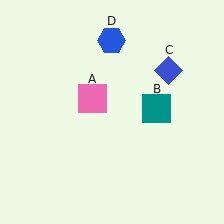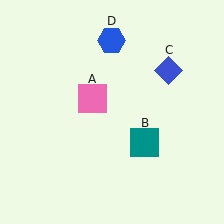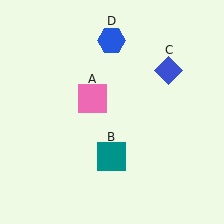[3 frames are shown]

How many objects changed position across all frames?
1 object changed position: teal square (object B).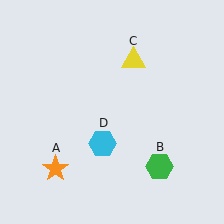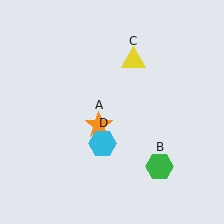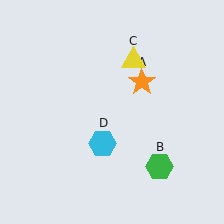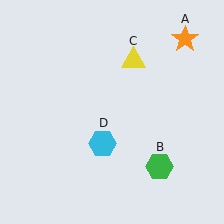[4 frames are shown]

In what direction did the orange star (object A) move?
The orange star (object A) moved up and to the right.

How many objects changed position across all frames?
1 object changed position: orange star (object A).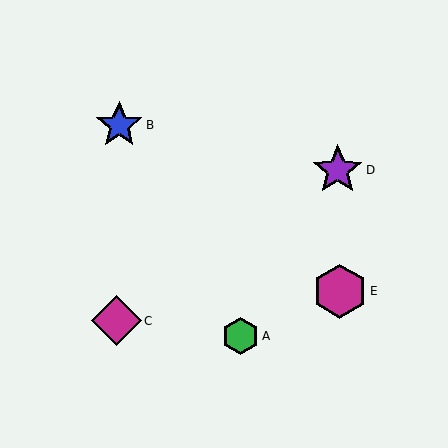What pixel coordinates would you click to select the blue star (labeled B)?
Click at (119, 125) to select the blue star B.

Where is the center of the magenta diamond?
The center of the magenta diamond is at (116, 321).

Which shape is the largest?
The magenta hexagon (labeled E) is the largest.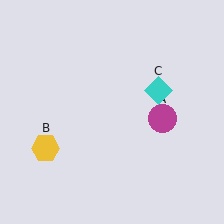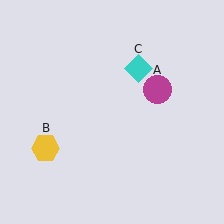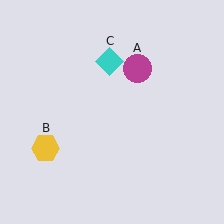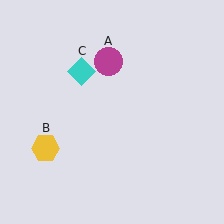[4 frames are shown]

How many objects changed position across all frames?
2 objects changed position: magenta circle (object A), cyan diamond (object C).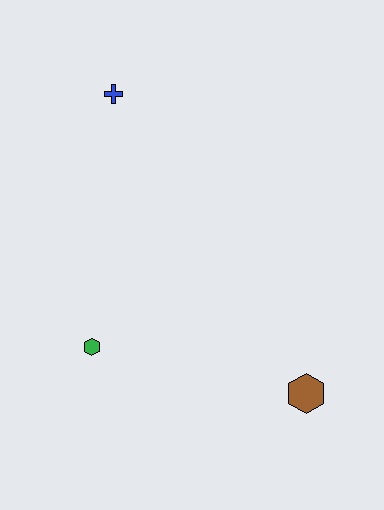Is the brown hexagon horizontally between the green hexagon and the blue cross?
No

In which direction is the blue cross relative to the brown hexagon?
The blue cross is above the brown hexagon.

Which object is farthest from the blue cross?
The brown hexagon is farthest from the blue cross.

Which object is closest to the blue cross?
The green hexagon is closest to the blue cross.